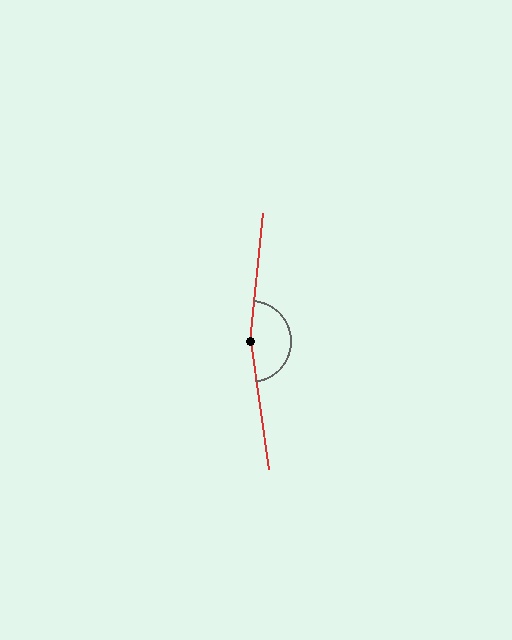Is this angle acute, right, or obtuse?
It is obtuse.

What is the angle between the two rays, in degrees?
Approximately 166 degrees.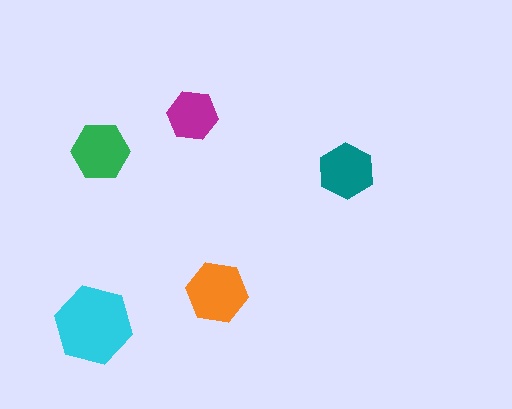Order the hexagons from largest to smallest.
the cyan one, the orange one, the green one, the teal one, the magenta one.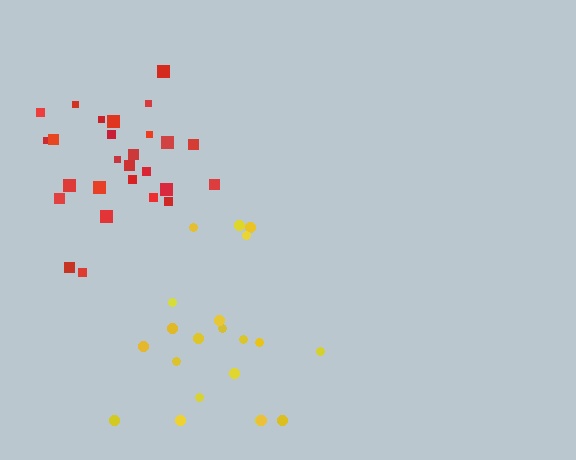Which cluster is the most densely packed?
Red.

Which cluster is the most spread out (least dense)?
Yellow.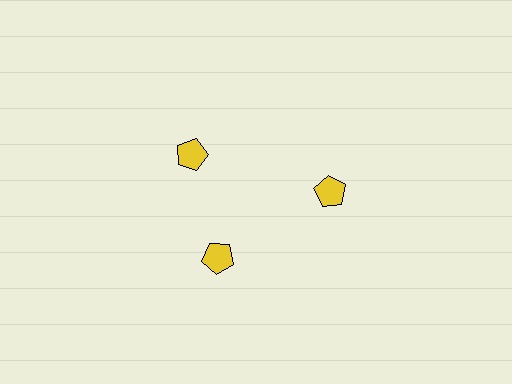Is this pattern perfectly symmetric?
No. The 3 yellow pentagons are arranged in a ring, but one element near the 11 o'clock position is rotated out of alignment along the ring, breaking the 3-fold rotational symmetry.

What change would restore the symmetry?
The symmetry would be restored by rotating it back into even spacing with its neighbors so that all 3 pentagons sit at equal angles and equal distance from the center.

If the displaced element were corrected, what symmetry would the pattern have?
It would have 3-fold rotational symmetry — the pattern would map onto itself every 120 degrees.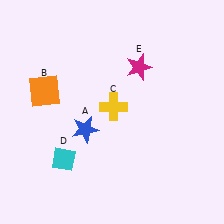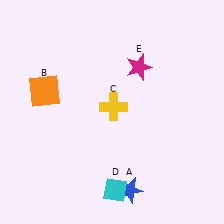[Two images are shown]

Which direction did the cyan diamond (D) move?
The cyan diamond (D) moved right.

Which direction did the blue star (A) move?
The blue star (A) moved down.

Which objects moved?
The objects that moved are: the blue star (A), the cyan diamond (D).